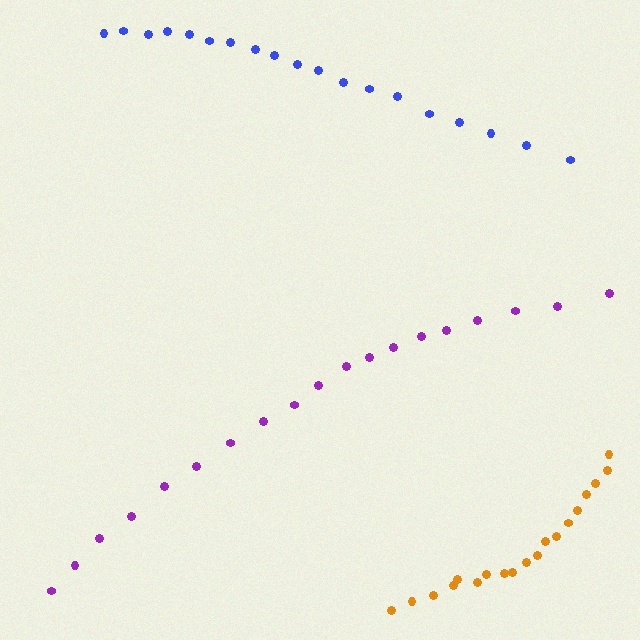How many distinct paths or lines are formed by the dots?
There are 3 distinct paths.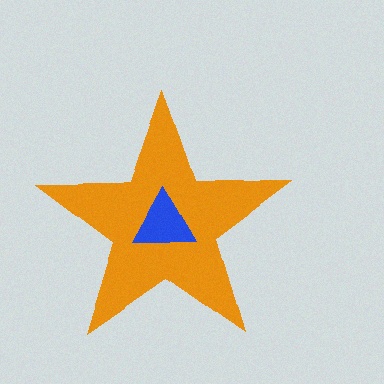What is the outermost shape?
The orange star.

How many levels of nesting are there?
2.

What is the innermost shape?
The blue triangle.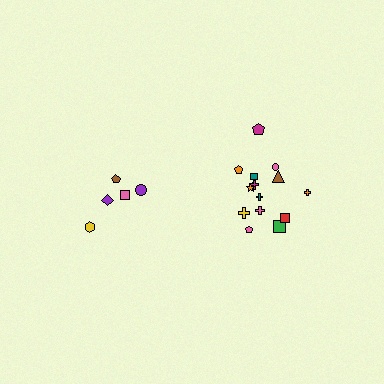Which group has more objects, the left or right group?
The right group.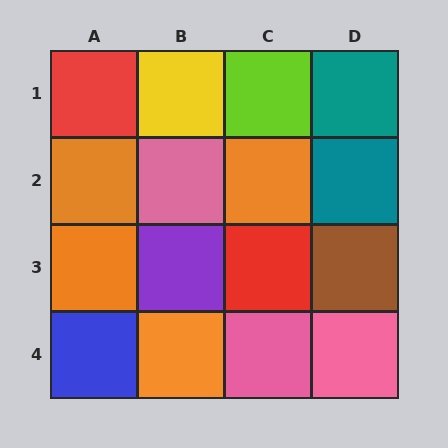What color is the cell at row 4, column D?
Pink.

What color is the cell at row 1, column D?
Teal.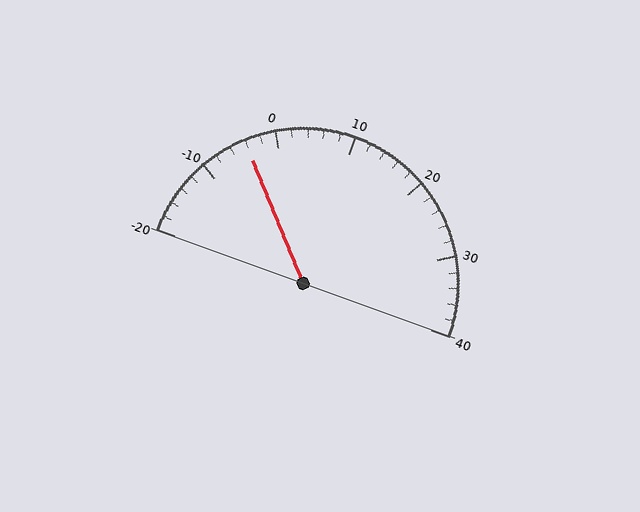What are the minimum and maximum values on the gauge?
The gauge ranges from -20 to 40.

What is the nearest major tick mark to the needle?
The nearest major tick mark is 0.